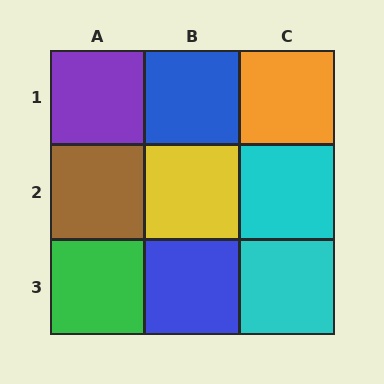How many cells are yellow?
1 cell is yellow.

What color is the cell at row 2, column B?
Yellow.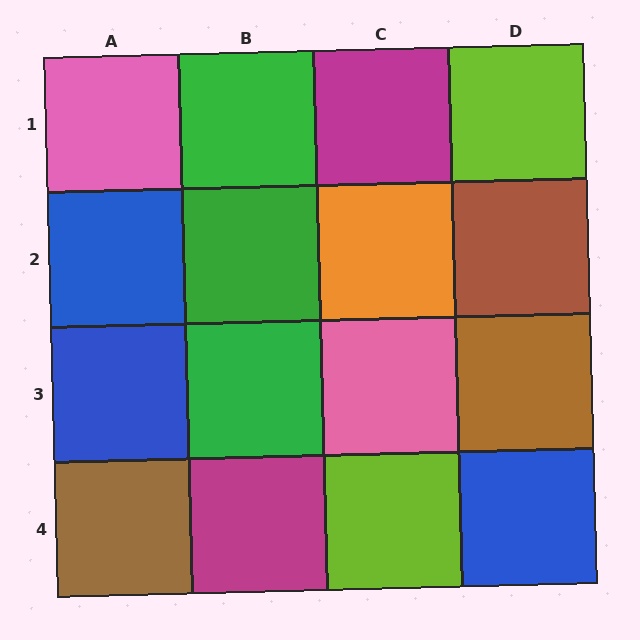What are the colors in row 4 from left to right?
Brown, magenta, lime, blue.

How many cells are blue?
3 cells are blue.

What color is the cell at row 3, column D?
Brown.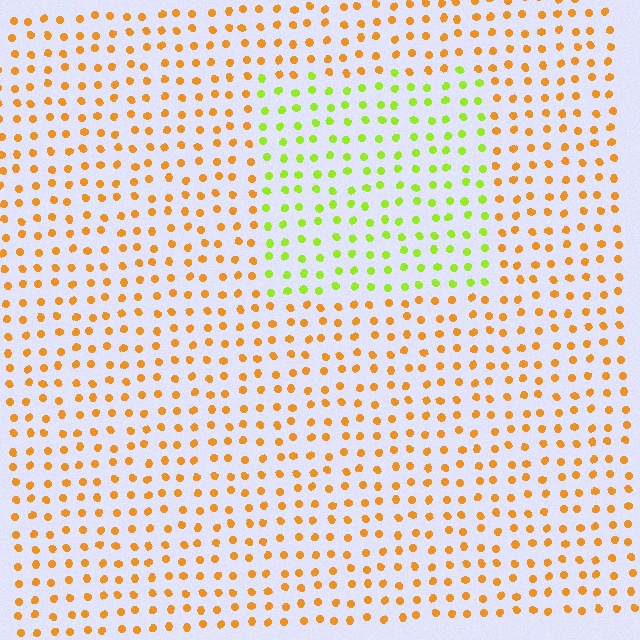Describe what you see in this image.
The image is filled with small orange elements in a uniform arrangement. A rectangle-shaped region is visible where the elements are tinted to a slightly different hue, forming a subtle color boundary.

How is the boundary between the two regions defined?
The boundary is defined purely by a slight shift in hue (about 53 degrees). Spacing, size, and orientation are identical on both sides.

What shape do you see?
I see a rectangle.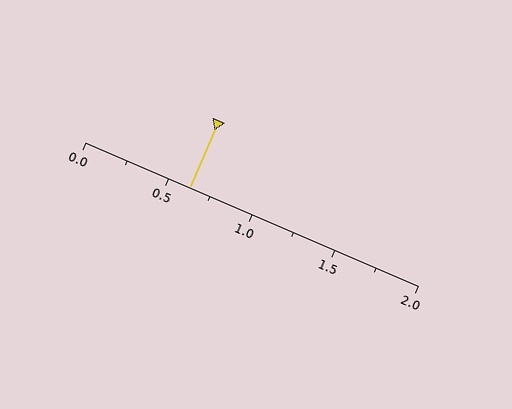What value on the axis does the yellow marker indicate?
The marker indicates approximately 0.62.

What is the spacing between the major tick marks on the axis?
The major ticks are spaced 0.5 apart.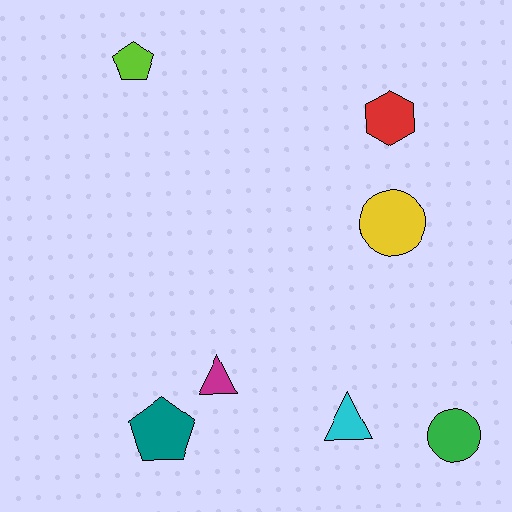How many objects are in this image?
There are 7 objects.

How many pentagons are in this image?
There are 2 pentagons.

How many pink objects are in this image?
There are no pink objects.